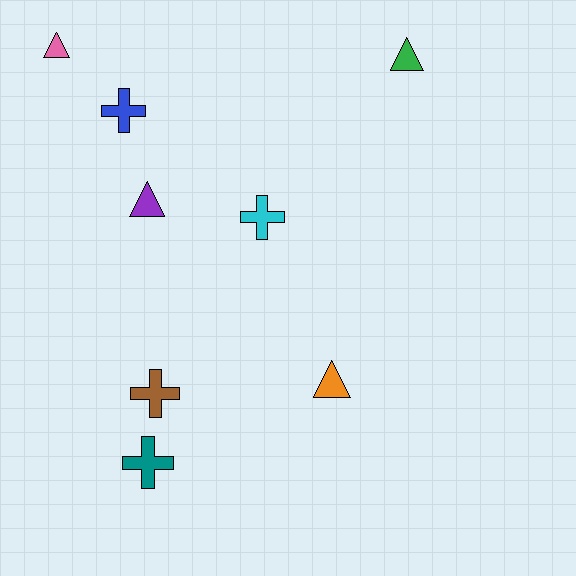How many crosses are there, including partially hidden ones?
There are 4 crosses.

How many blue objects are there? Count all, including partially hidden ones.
There is 1 blue object.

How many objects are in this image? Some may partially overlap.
There are 8 objects.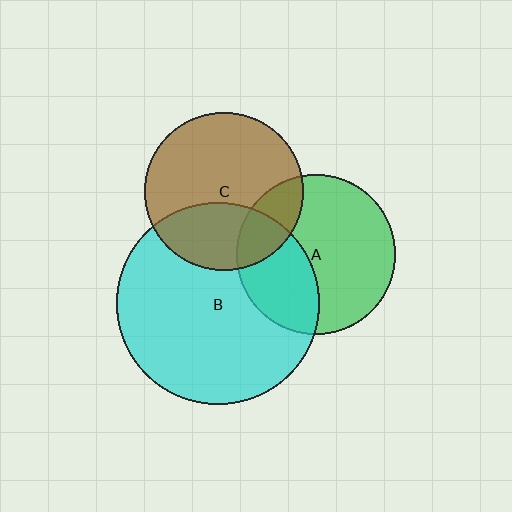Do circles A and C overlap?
Yes.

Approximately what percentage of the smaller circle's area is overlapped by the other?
Approximately 20%.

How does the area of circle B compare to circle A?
Approximately 1.6 times.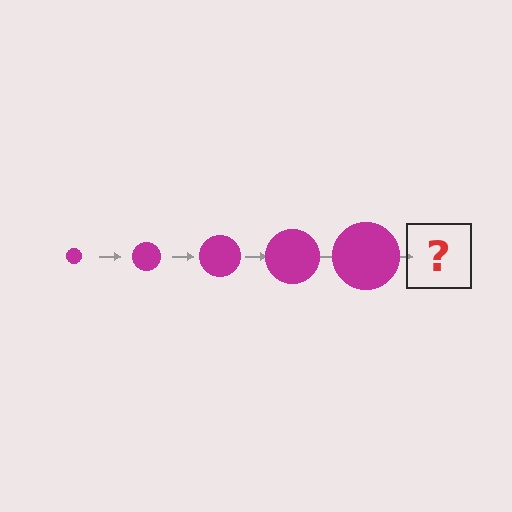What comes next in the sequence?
The next element should be a magenta circle, larger than the previous one.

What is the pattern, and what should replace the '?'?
The pattern is that the circle gets progressively larger each step. The '?' should be a magenta circle, larger than the previous one.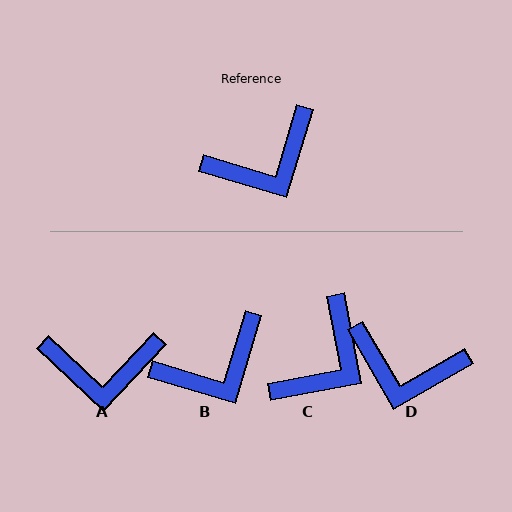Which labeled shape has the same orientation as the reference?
B.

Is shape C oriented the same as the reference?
No, it is off by about 27 degrees.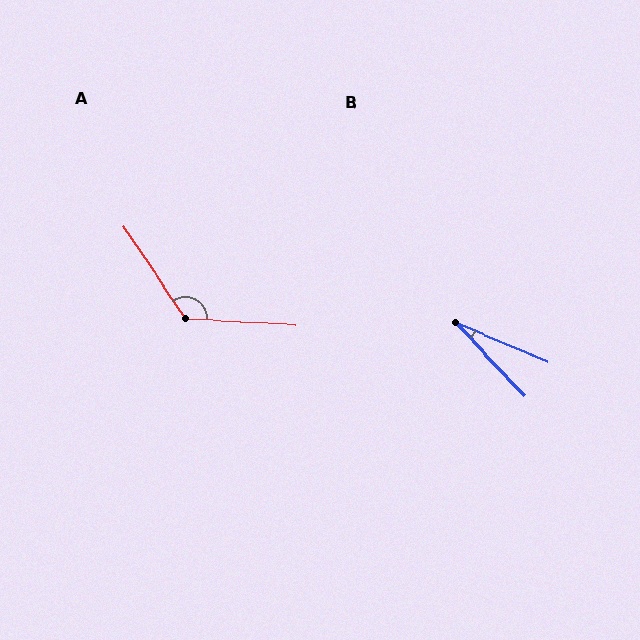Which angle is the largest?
A, at approximately 127 degrees.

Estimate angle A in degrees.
Approximately 127 degrees.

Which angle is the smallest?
B, at approximately 24 degrees.